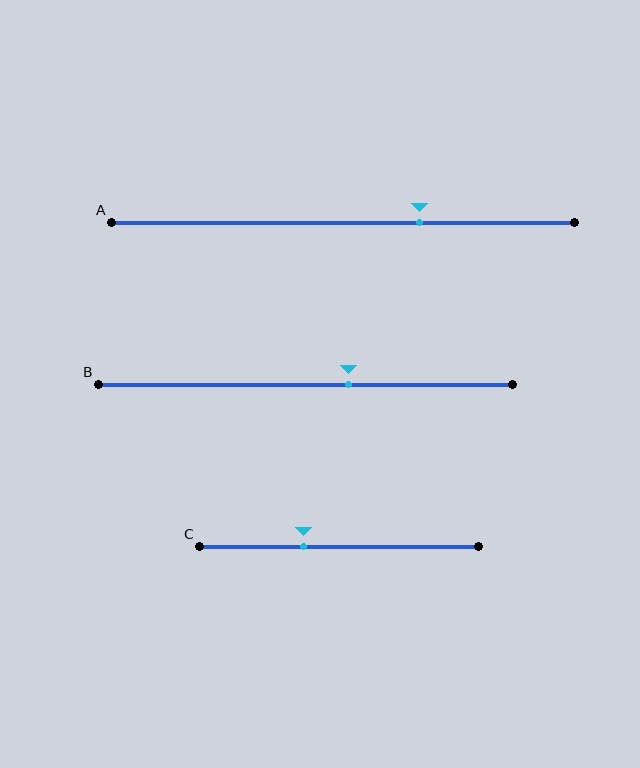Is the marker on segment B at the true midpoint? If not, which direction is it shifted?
No, the marker on segment B is shifted to the right by about 10% of the segment length.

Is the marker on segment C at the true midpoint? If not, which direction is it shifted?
No, the marker on segment C is shifted to the left by about 13% of the segment length.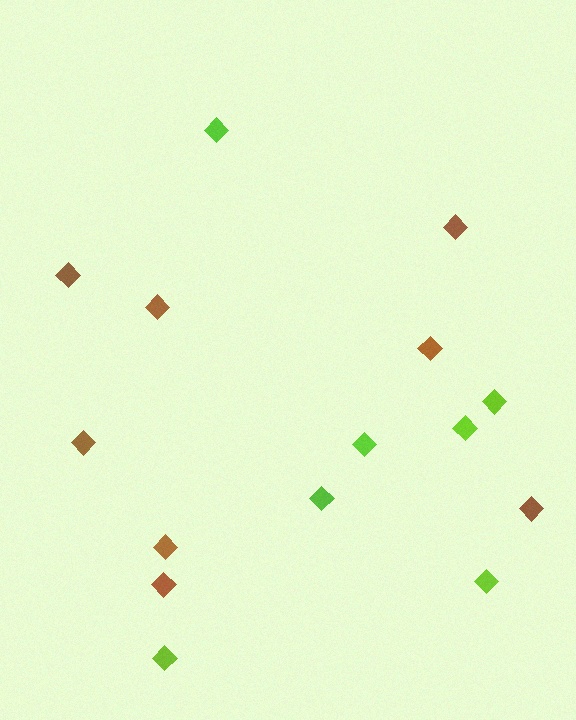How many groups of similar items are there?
There are 2 groups: one group of lime diamonds (7) and one group of brown diamonds (8).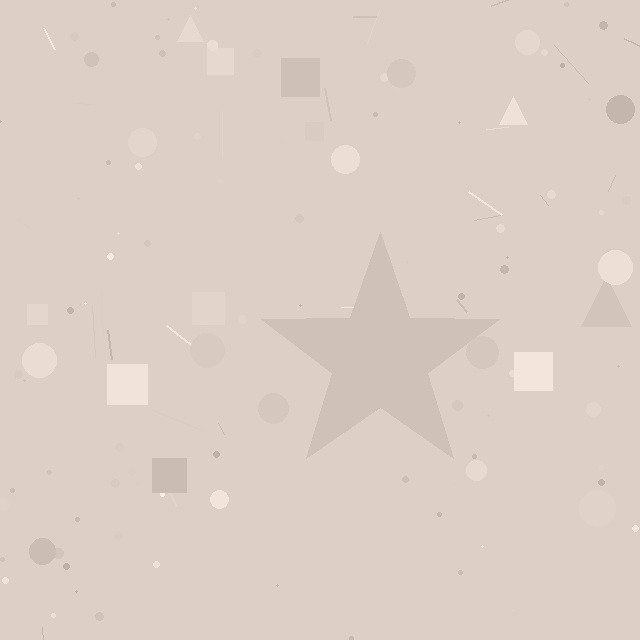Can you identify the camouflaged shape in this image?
The camouflaged shape is a star.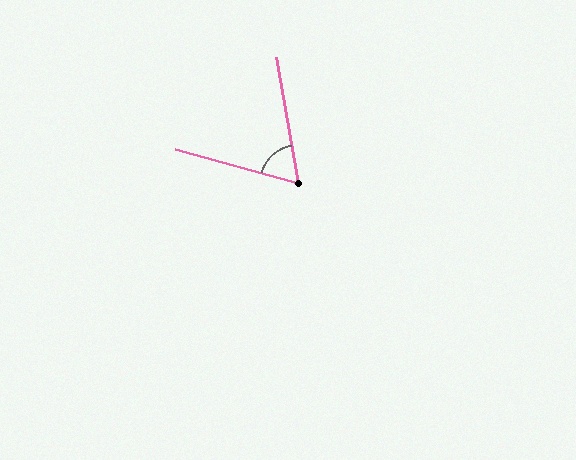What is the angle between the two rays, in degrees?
Approximately 65 degrees.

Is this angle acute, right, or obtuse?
It is acute.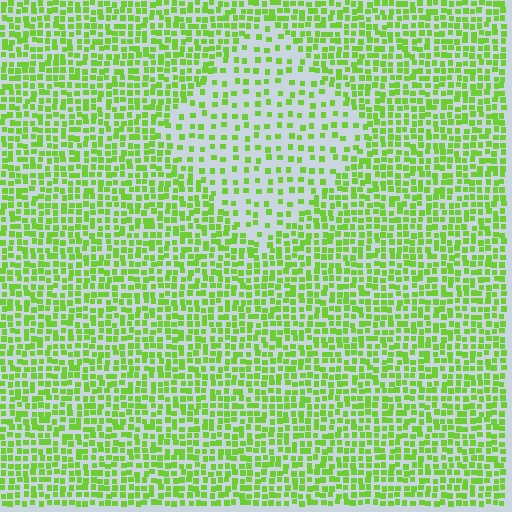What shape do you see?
I see a diamond.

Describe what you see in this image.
The image contains small lime elements arranged at two different densities. A diamond-shaped region is visible where the elements are less densely packed than the surrounding area.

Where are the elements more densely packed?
The elements are more densely packed outside the diamond boundary.